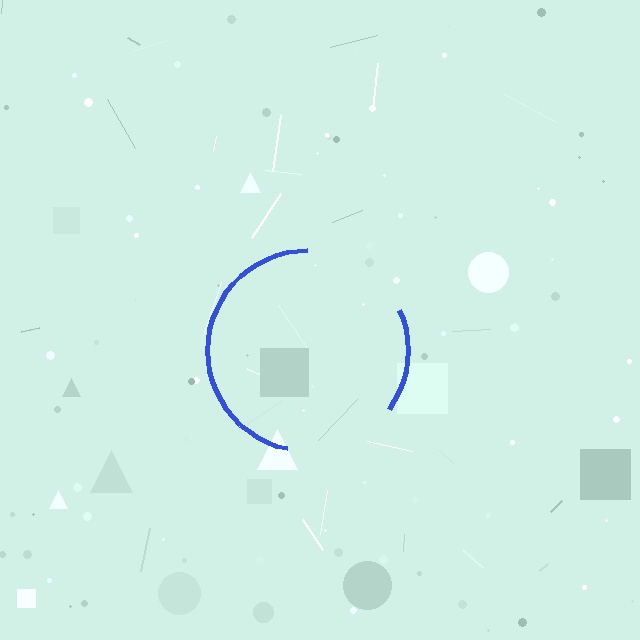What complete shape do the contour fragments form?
The contour fragments form a circle.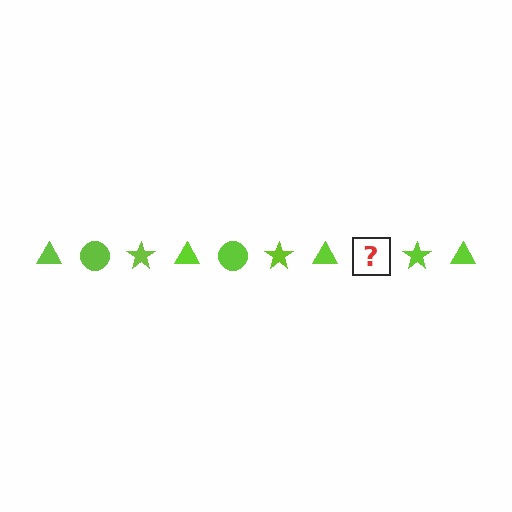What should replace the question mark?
The question mark should be replaced with a lime circle.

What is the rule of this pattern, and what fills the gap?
The rule is that the pattern cycles through triangle, circle, star shapes in lime. The gap should be filled with a lime circle.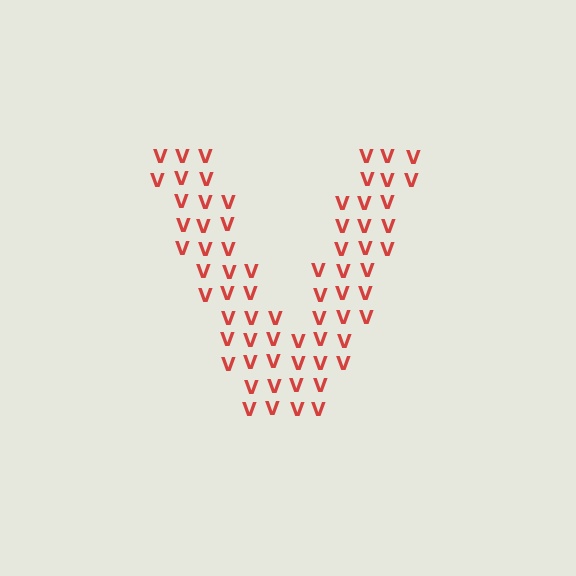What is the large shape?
The large shape is the letter V.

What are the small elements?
The small elements are letter V's.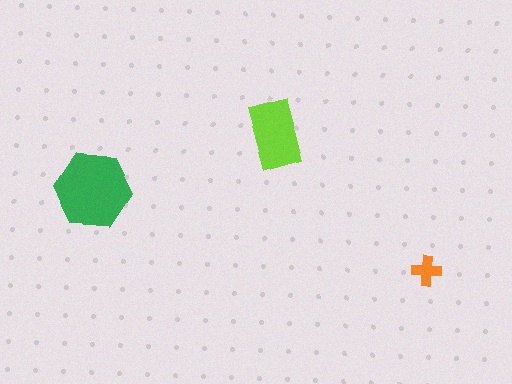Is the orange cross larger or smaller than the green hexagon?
Smaller.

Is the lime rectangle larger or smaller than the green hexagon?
Smaller.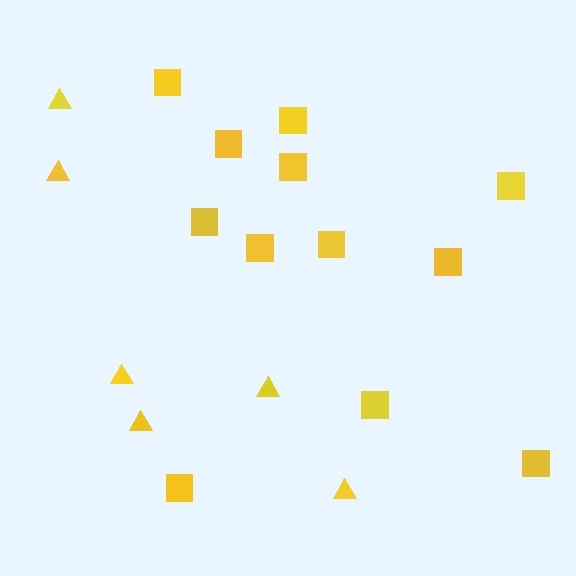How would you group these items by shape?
There are 2 groups: one group of squares (12) and one group of triangles (6).